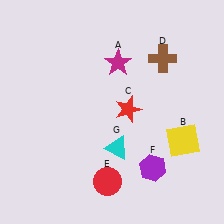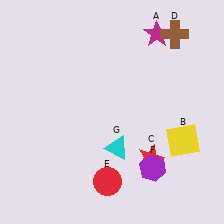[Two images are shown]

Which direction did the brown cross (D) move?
The brown cross (D) moved up.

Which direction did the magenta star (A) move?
The magenta star (A) moved right.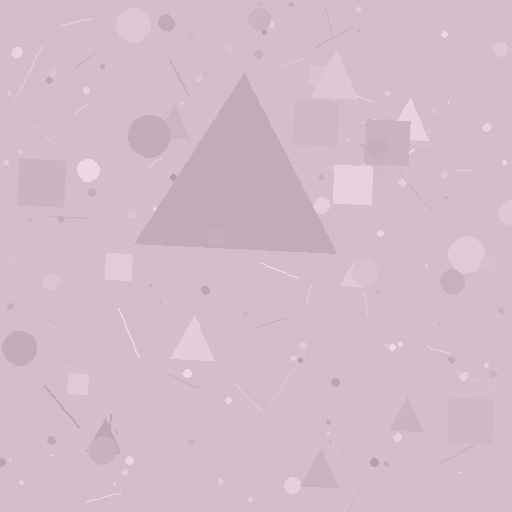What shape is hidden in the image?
A triangle is hidden in the image.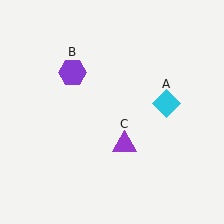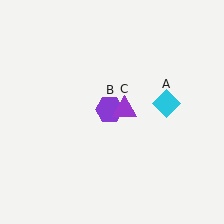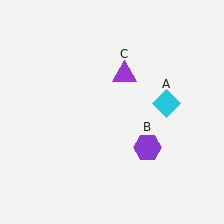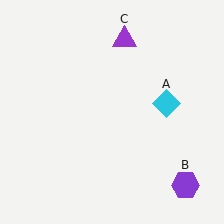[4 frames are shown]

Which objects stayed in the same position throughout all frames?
Cyan diamond (object A) remained stationary.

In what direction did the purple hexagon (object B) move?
The purple hexagon (object B) moved down and to the right.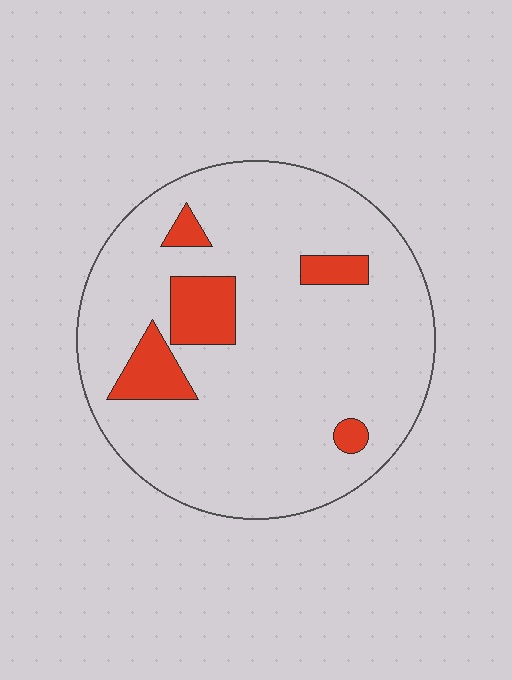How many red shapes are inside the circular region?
5.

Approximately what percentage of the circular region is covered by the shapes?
Approximately 10%.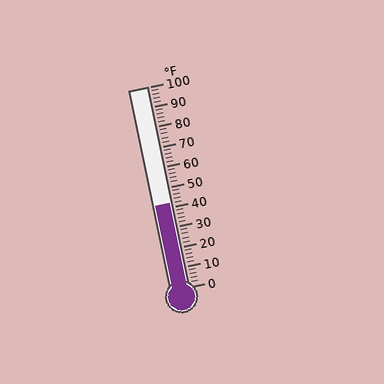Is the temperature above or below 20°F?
The temperature is above 20°F.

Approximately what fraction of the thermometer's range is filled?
The thermometer is filled to approximately 40% of its range.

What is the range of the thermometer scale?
The thermometer scale ranges from 0°F to 100°F.